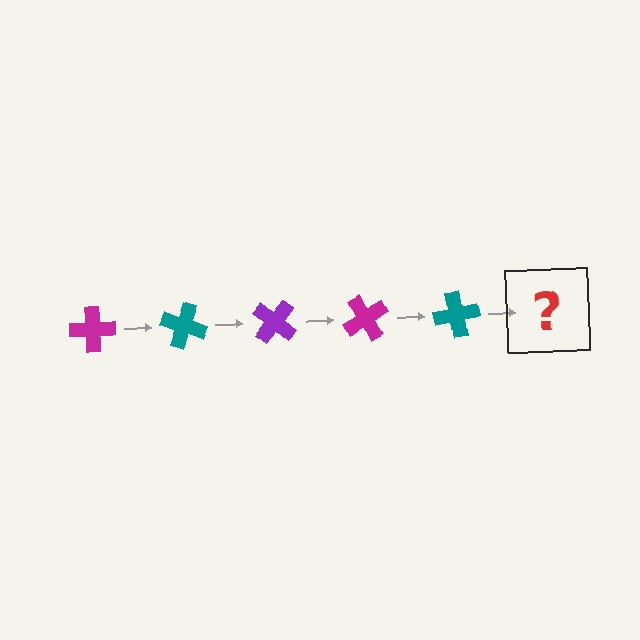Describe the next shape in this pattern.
It should be a purple cross, rotated 100 degrees from the start.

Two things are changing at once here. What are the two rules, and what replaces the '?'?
The two rules are that it rotates 20 degrees each step and the color cycles through magenta, teal, and purple. The '?' should be a purple cross, rotated 100 degrees from the start.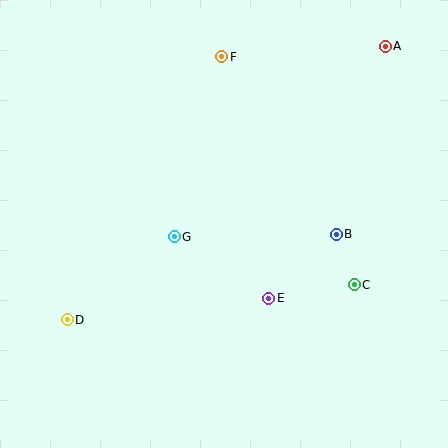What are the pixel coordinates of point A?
Point A is at (385, 46).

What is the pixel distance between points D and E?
The distance between D and E is 203 pixels.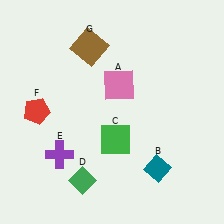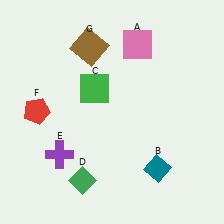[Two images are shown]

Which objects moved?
The objects that moved are: the pink square (A), the green square (C).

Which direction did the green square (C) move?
The green square (C) moved up.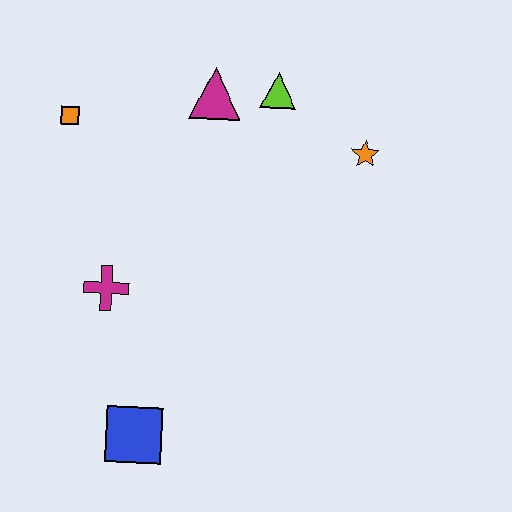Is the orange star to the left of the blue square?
No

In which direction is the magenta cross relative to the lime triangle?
The magenta cross is below the lime triangle.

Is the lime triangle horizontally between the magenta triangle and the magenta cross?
No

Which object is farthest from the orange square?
The blue square is farthest from the orange square.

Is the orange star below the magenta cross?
No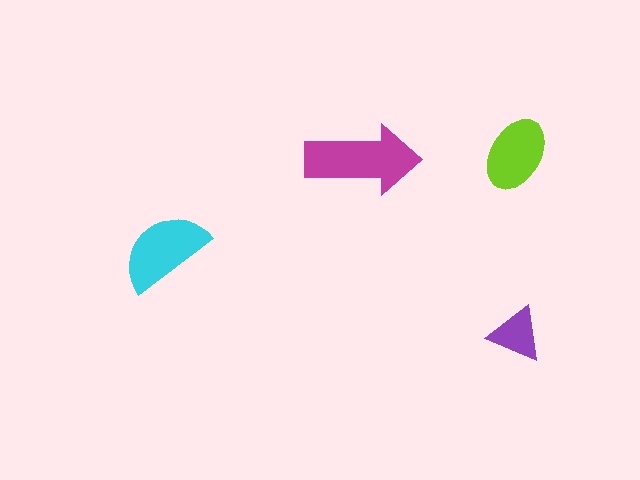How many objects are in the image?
There are 4 objects in the image.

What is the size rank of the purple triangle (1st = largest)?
4th.